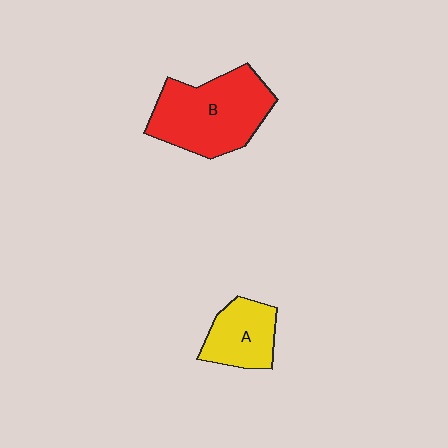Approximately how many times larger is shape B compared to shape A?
Approximately 1.8 times.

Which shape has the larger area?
Shape B (red).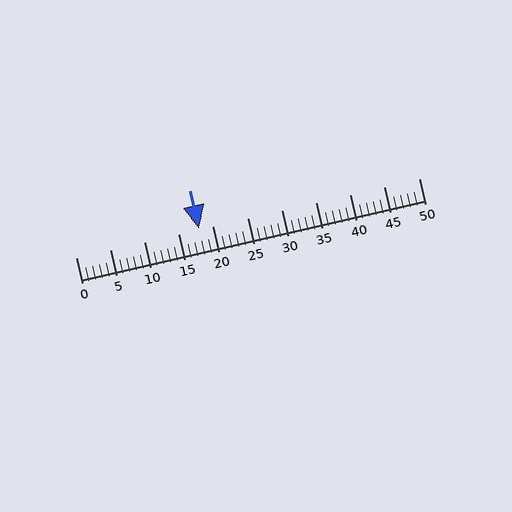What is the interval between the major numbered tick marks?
The major tick marks are spaced 5 units apart.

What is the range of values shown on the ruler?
The ruler shows values from 0 to 50.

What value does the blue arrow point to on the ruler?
The blue arrow points to approximately 18.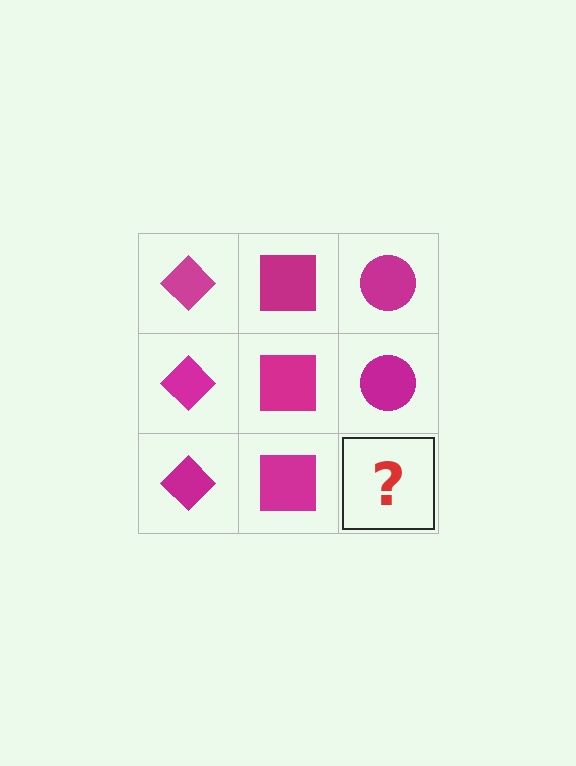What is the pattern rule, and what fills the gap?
The rule is that each column has a consistent shape. The gap should be filled with a magenta circle.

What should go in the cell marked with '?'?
The missing cell should contain a magenta circle.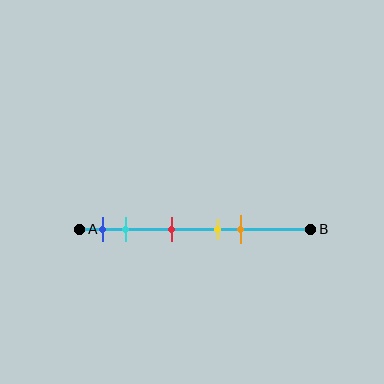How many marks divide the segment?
There are 5 marks dividing the segment.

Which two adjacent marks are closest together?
The yellow and orange marks are the closest adjacent pair.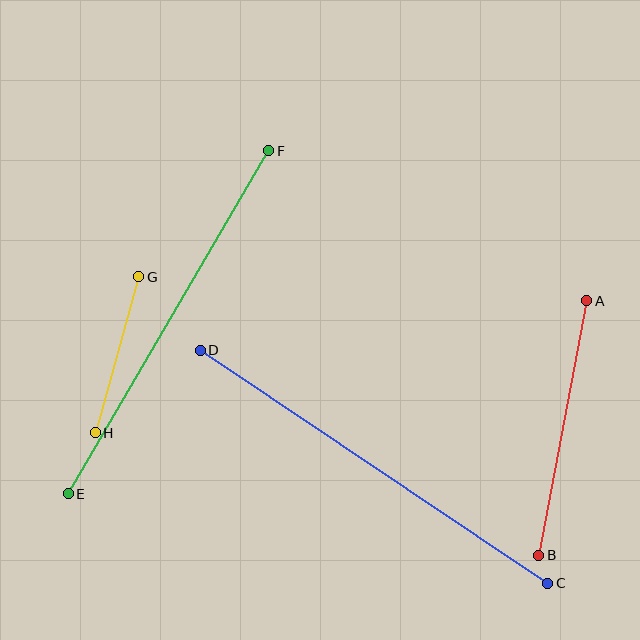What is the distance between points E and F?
The distance is approximately 397 pixels.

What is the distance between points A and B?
The distance is approximately 259 pixels.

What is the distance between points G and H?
The distance is approximately 162 pixels.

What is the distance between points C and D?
The distance is approximately 418 pixels.